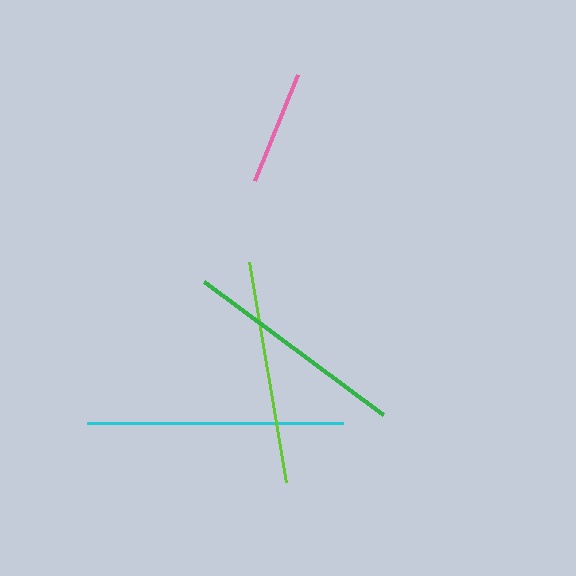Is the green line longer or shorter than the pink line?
The green line is longer than the pink line.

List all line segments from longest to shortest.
From longest to shortest: cyan, lime, green, pink.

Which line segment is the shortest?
The pink line is the shortest at approximately 115 pixels.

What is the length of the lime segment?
The lime segment is approximately 224 pixels long.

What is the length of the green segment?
The green segment is approximately 223 pixels long.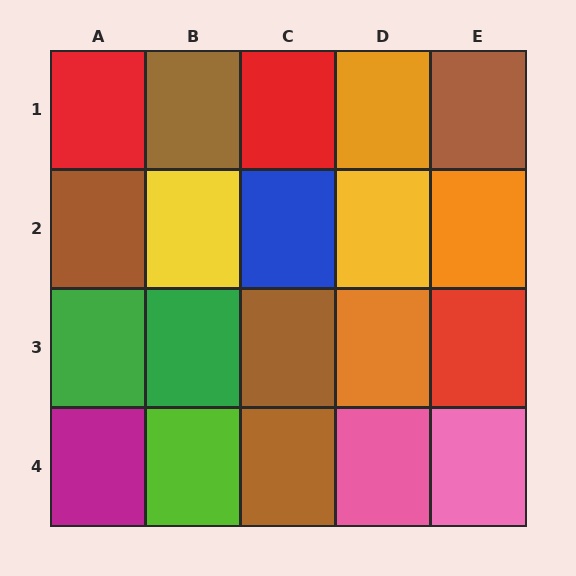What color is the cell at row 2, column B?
Yellow.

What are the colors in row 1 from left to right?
Red, brown, red, orange, brown.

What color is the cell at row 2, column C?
Blue.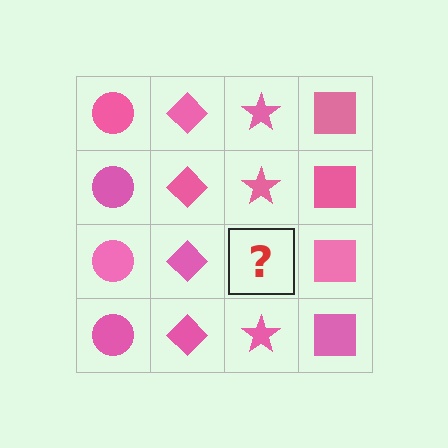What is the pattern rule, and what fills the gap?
The rule is that each column has a consistent shape. The gap should be filled with a pink star.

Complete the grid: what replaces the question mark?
The question mark should be replaced with a pink star.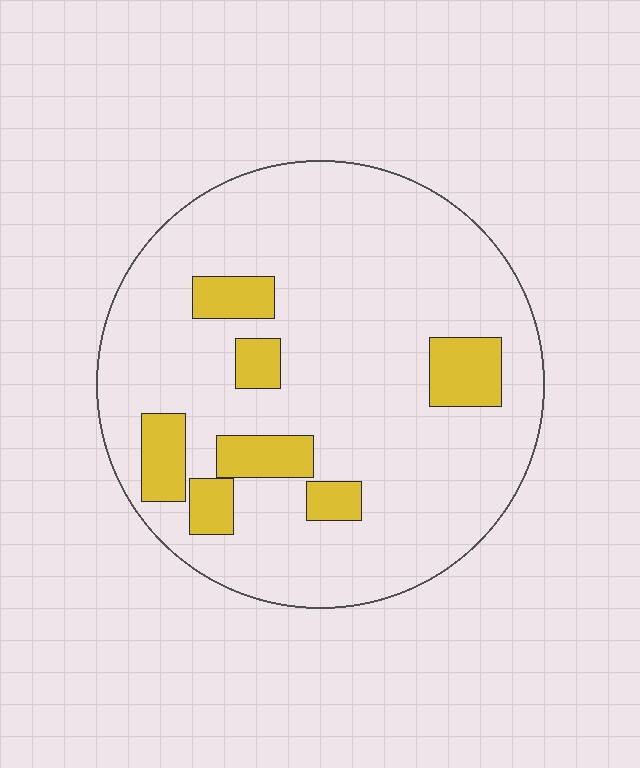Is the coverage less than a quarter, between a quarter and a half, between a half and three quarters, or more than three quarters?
Less than a quarter.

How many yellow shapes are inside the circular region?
7.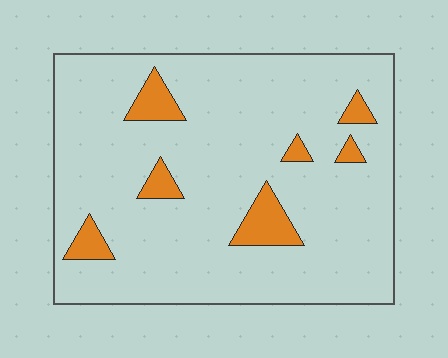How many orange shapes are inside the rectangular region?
7.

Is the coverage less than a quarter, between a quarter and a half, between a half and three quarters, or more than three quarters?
Less than a quarter.